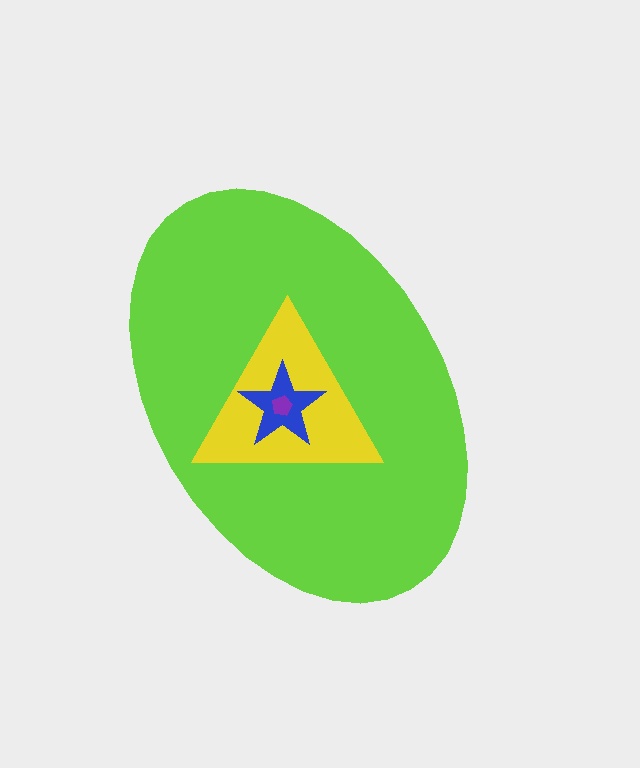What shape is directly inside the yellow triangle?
The blue star.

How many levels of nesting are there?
4.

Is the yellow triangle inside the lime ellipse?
Yes.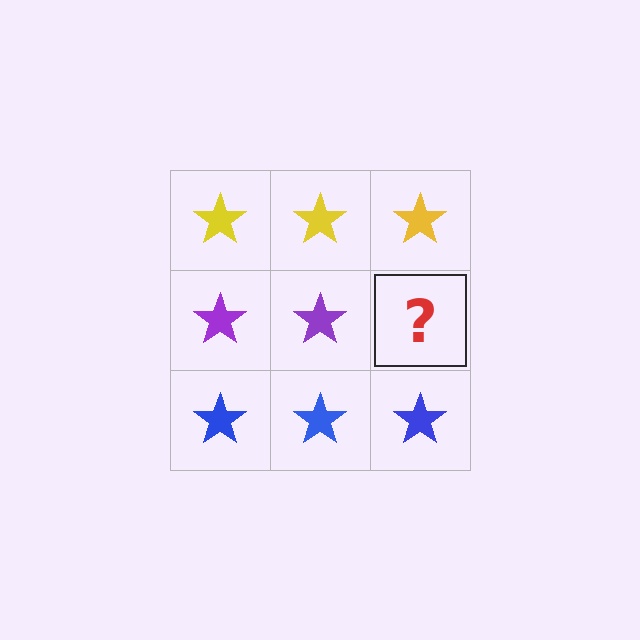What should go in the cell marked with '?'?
The missing cell should contain a purple star.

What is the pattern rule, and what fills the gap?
The rule is that each row has a consistent color. The gap should be filled with a purple star.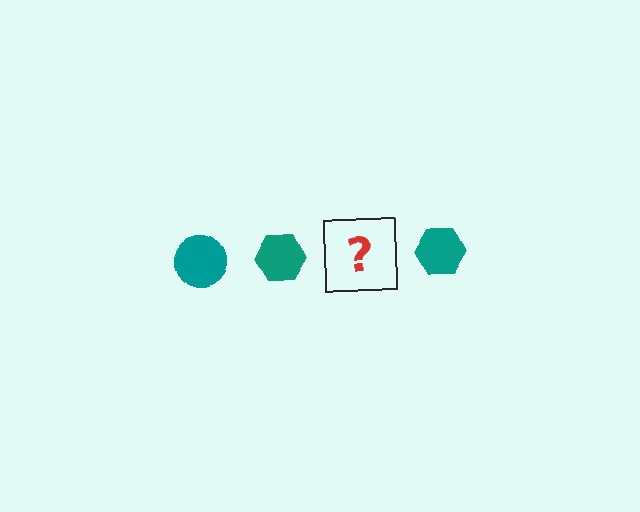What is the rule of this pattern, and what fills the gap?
The rule is that the pattern cycles through circle, hexagon shapes in teal. The gap should be filled with a teal circle.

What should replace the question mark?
The question mark should be replaced with a teal circle.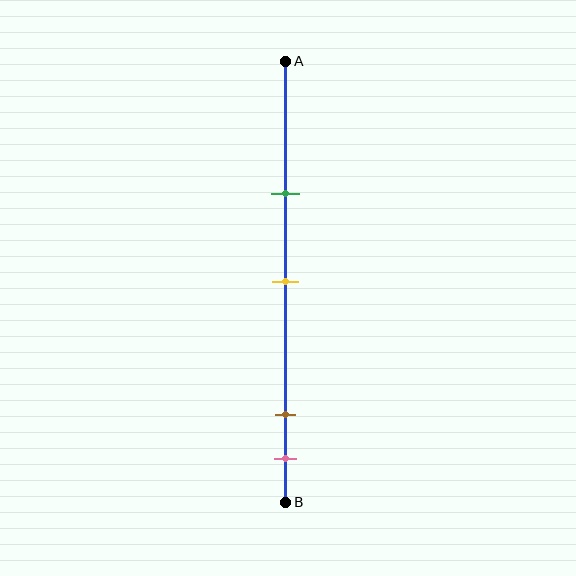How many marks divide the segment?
There are 4 marks dividing the segment.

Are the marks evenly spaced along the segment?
No, the marks are not evenly spaced.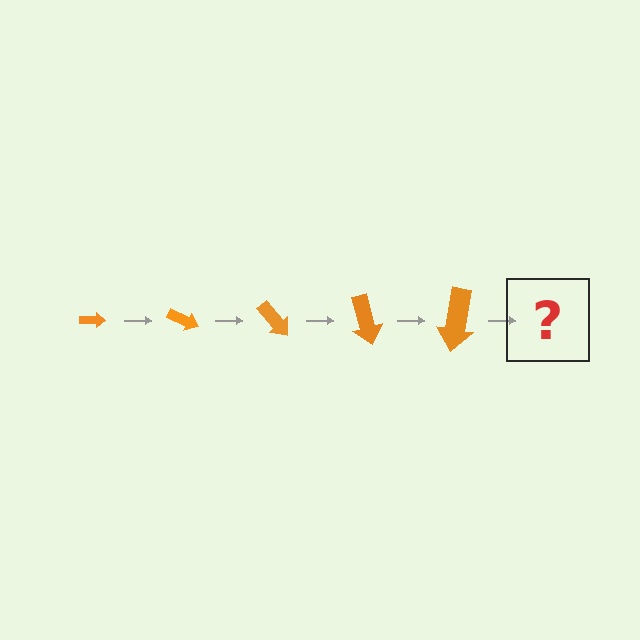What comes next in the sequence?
The next element should be an arrow, larger than the previous one and rotated 125 degrees from the start.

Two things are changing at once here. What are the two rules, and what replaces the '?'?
The two rules are that the arrow grows larger each step and it rotates 25 degrees each step. The '?' should be an arrow, larger than the previous one and rotated 125 degrees from the start.